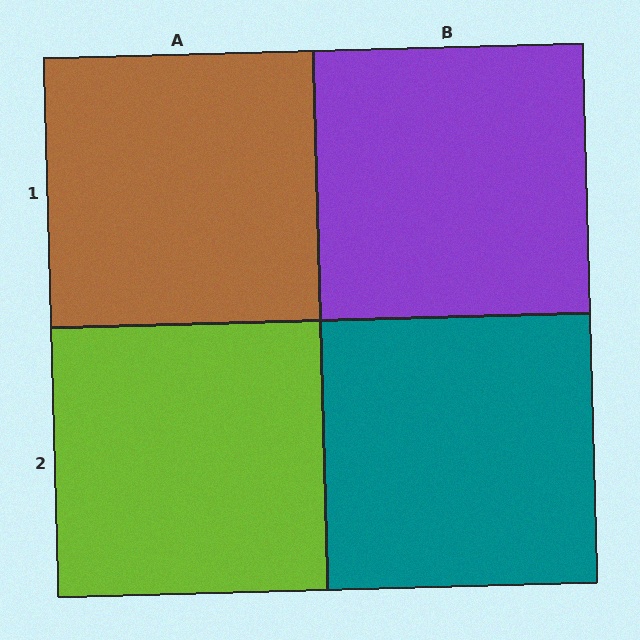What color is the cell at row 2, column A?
Lime.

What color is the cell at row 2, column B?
Teal.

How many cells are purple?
1 cell is purple.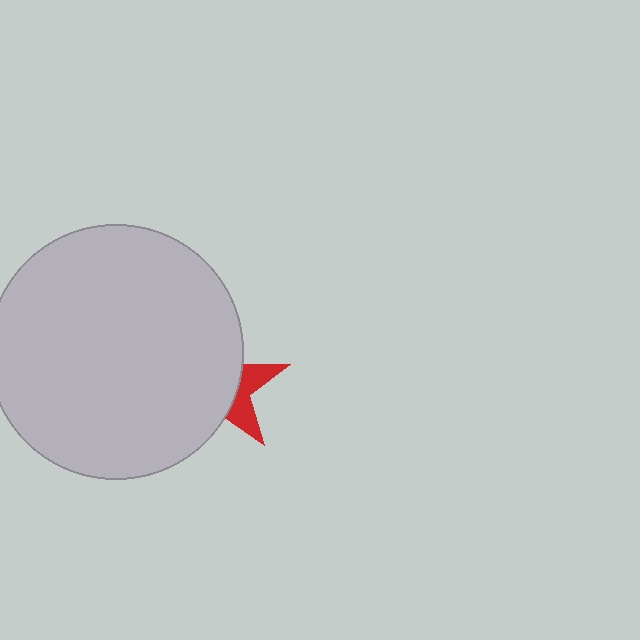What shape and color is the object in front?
The object in front is a light gray circle.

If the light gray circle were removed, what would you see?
You would see the complete red star.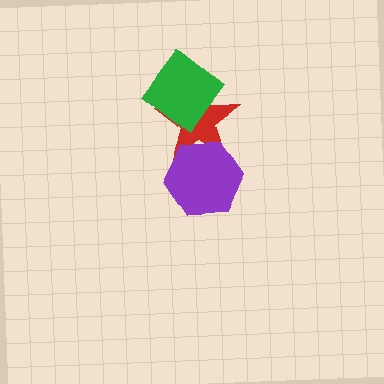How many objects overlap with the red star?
2 objects overlap with the red star.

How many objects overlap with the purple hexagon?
1 object overlaps with the purple hexagon.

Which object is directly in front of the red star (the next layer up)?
The green diamond is directly in front of the red star.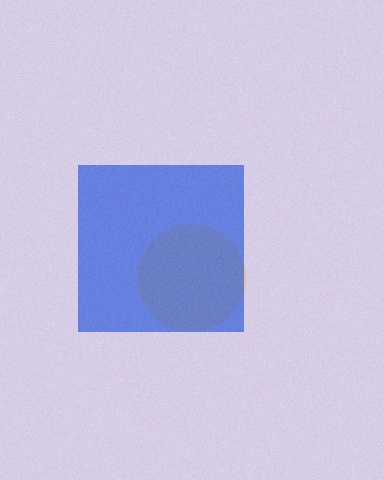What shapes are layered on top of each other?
The layered shapes are: a yellow circle, a blue square.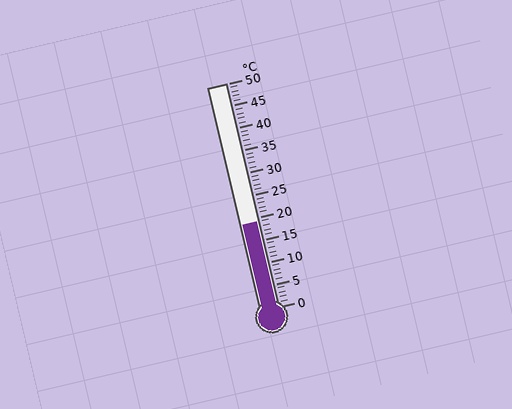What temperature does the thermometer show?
The thermometer shows approximately 19°C.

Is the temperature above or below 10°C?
The temperature is above 10°C.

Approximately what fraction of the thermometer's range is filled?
The thermometer is filled to approximately 40% of its range.